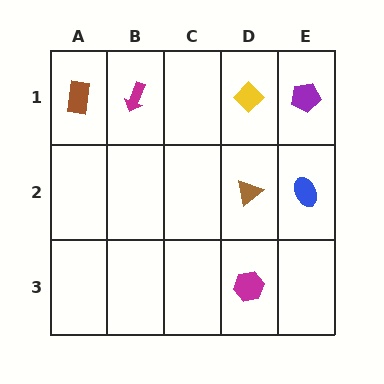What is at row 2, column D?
A brown triangle.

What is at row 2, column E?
A blue ellipse.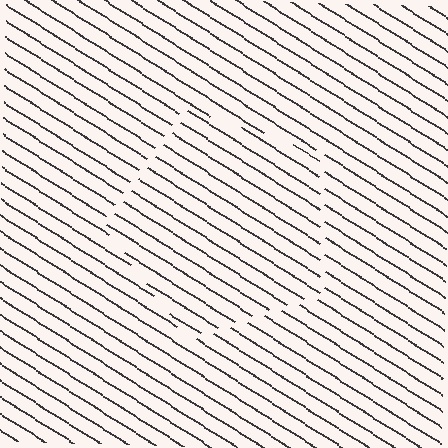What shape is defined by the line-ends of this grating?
An illusory pentagon. The interior of the shape contains the same grating, shifted by half a period — the contour is defined by the phase discontinuity where line-ends from the inner and outer gratings abut.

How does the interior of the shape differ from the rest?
The interior of the shape contains the same grating, shifted by half a period — the contour is defined by the phase discontinuity where line-ends from the inner and outer gratings abut.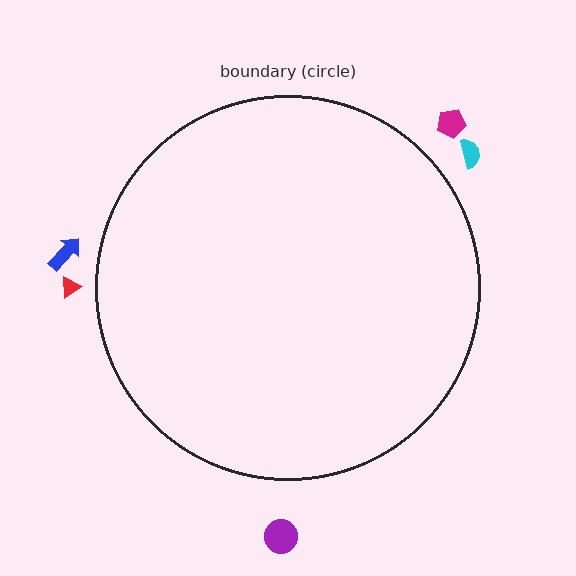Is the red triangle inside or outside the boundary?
Outside.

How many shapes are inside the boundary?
0 inside, 5 outside.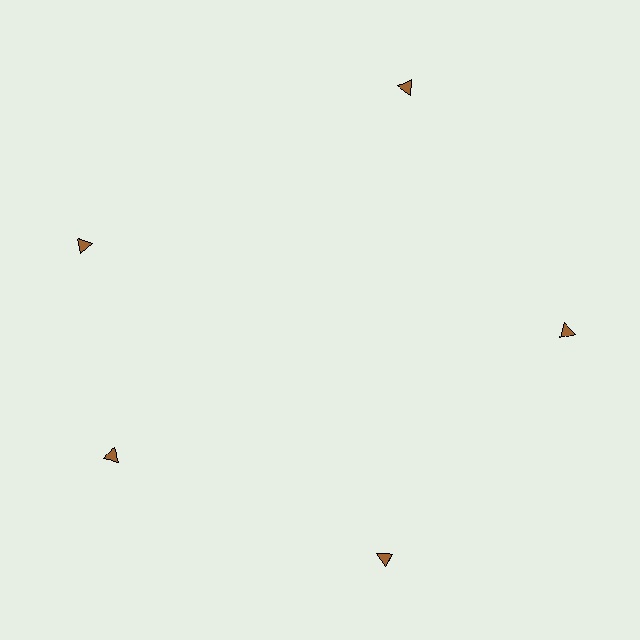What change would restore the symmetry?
The symmetry would be restored by rotating it back into even spacing with its neighbors so that all 5 triangles sit at equal angles and equal distance from the center.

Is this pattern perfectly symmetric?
No. The 5 brown triangles are arranged in a ring, but one element near the 10 o'clock position is rotated out of alignment along the ring, breaking the 5-fold rotational symmetry.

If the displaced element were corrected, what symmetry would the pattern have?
It would have 5-fold rotational symmetry — the pattern would map onto itself every 72 degrees.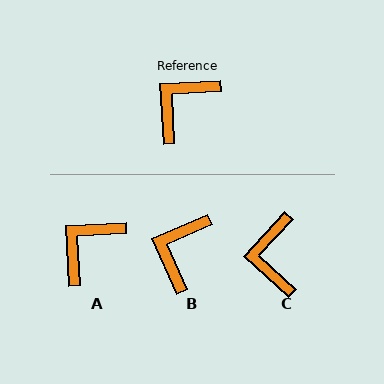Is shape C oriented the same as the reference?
No, it is off by about 44 degrees.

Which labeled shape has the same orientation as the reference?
A.